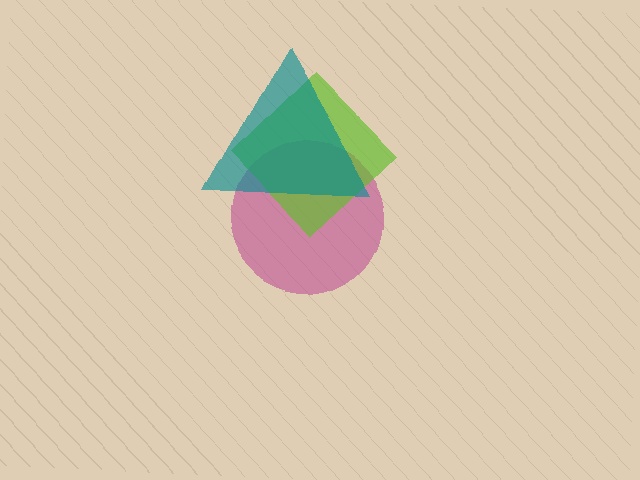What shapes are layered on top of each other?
The layered shapes are: a magenta circle, a lime diamond, a teal triangle.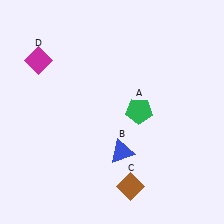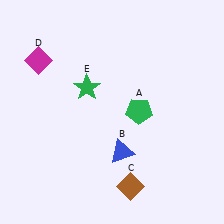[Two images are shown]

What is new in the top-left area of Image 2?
A green star (E) was added in the top-left area of Image 2.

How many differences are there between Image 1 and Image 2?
There is 1 difference between the two images.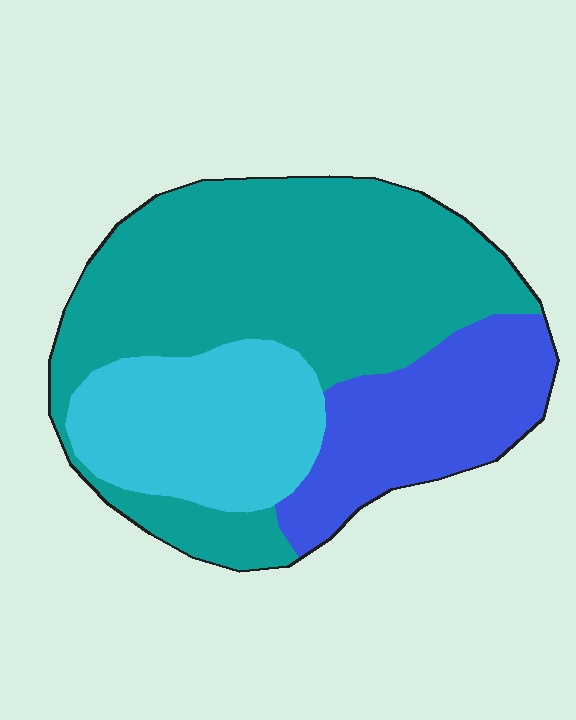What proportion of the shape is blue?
Blue takes up between a sixth and a third of the shape.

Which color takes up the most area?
Teal, at roughly 55%.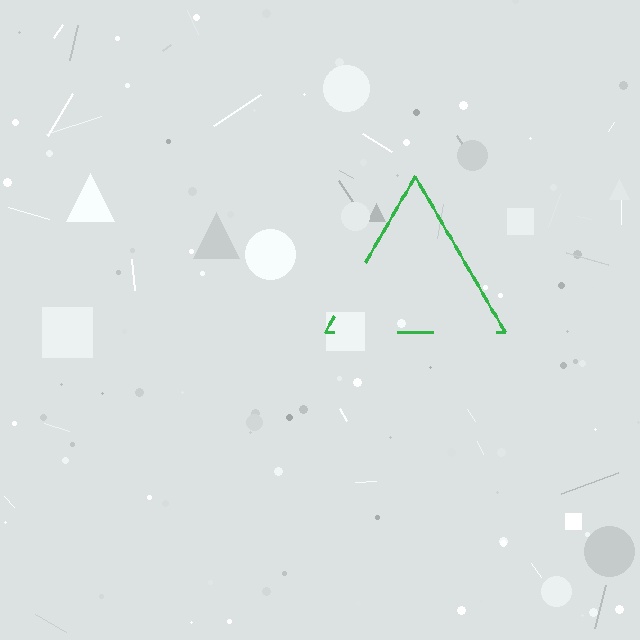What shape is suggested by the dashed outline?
The dashed outline suggests a triangle.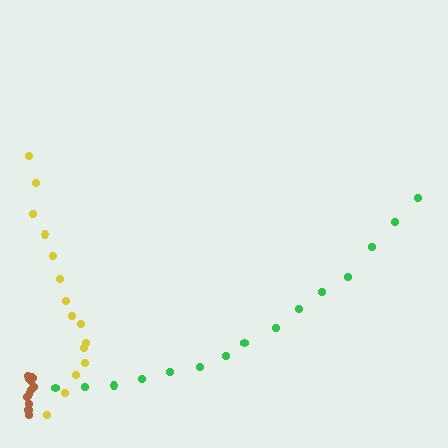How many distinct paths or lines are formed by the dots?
There are 3 distinct paths.